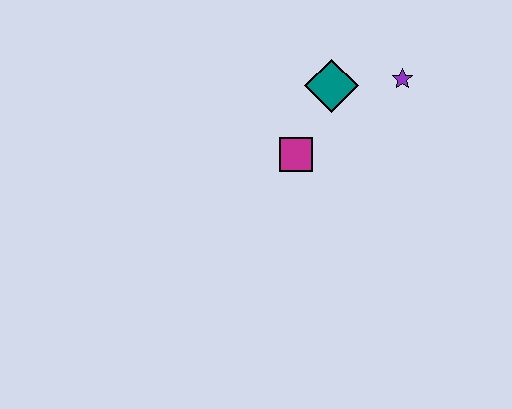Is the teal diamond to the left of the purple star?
Yes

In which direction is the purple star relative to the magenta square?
The purple star is to the right of the magenta square.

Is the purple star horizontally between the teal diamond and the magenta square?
No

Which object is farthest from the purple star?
The magenta square is farthest from the purple star.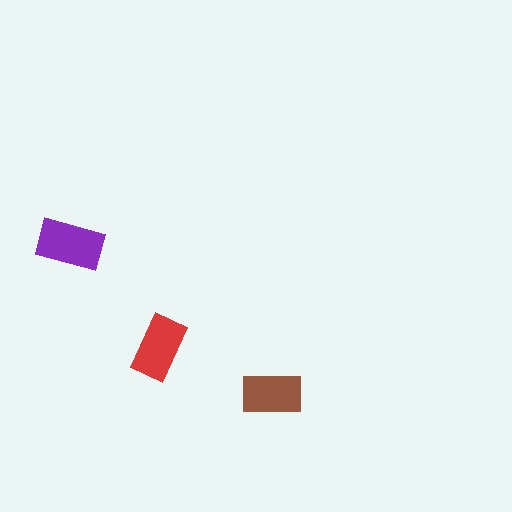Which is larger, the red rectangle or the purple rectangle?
The purple one.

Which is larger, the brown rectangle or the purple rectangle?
The purple one.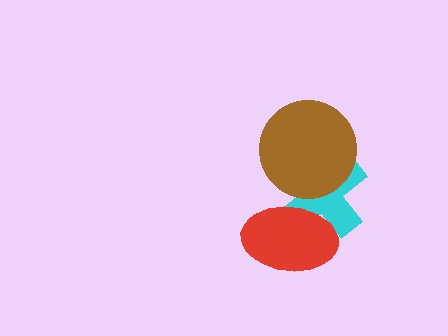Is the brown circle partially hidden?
No, no other shape covers it.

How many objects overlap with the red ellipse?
1 object overlaps with the red ellipse.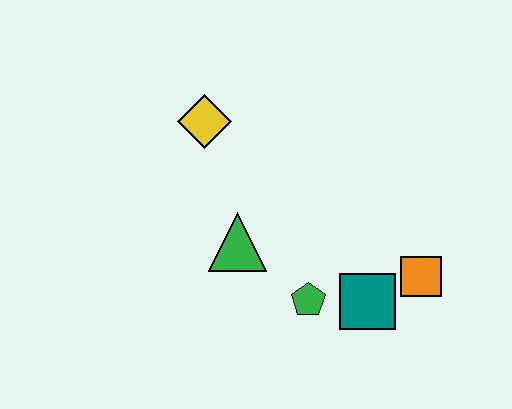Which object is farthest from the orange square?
The yellow diamond is farthest from the orange square.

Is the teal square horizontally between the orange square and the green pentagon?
Yes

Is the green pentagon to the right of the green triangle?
Yes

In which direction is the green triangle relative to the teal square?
The green triangle is to the left of the teal square.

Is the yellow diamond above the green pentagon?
Yes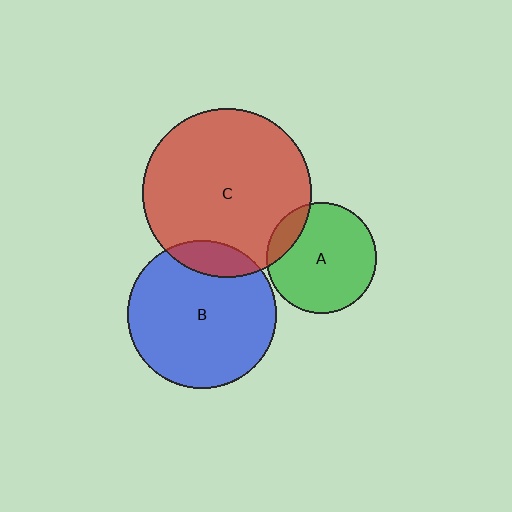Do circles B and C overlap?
Yes.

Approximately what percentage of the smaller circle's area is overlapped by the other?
Approximately 15%.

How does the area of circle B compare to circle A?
Approximately 1.8 times.